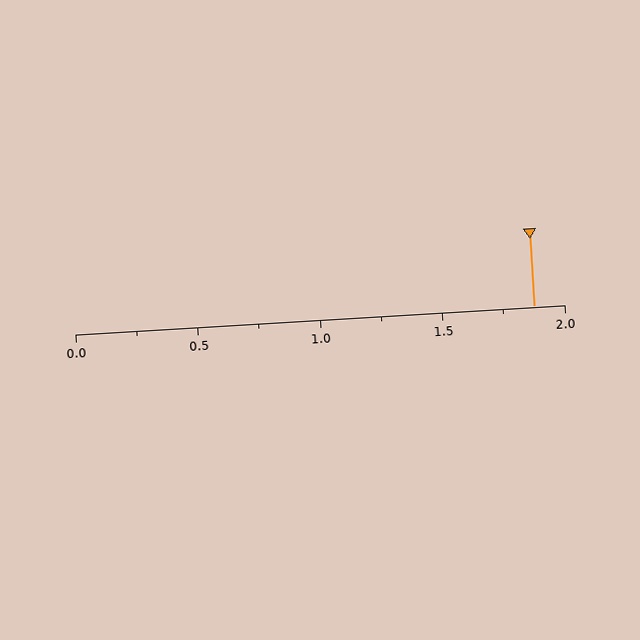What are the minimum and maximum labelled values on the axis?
The axis runs from 0.0 to 2.0.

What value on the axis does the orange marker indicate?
The marker indicates approximately 1.88.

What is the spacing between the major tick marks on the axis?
The major ticks are spaced 0.5 apart.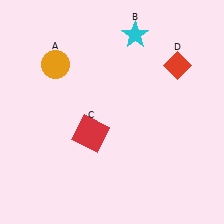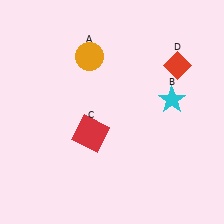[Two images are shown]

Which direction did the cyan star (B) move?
The cyan star (B) moved down.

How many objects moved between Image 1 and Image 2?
2 objects moved between the two images.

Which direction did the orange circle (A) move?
The orange circle (A) moved right.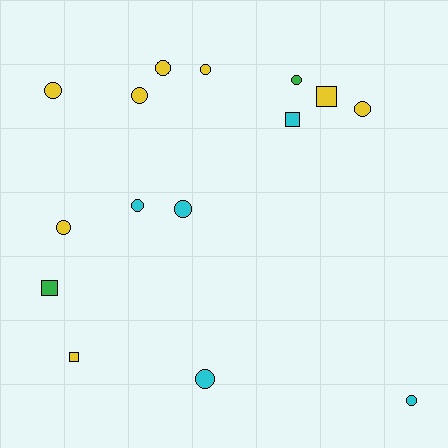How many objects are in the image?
There are 15 objects.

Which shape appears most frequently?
Circle, with 11 objects.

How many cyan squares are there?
There is 1 cyan square.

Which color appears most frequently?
Yellow, with 8 objects.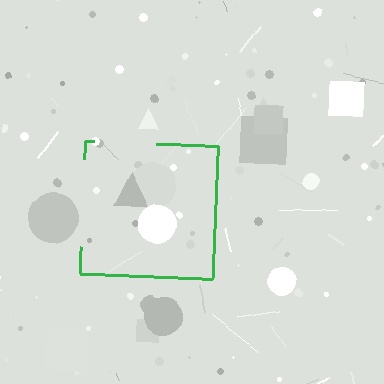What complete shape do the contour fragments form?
The contour fragments form a square.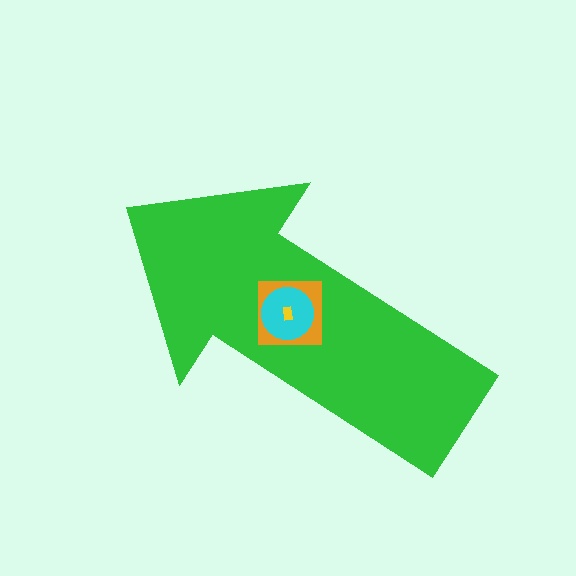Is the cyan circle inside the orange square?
Yes.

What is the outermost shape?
The green arrow.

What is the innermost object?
The yellow rectangle.